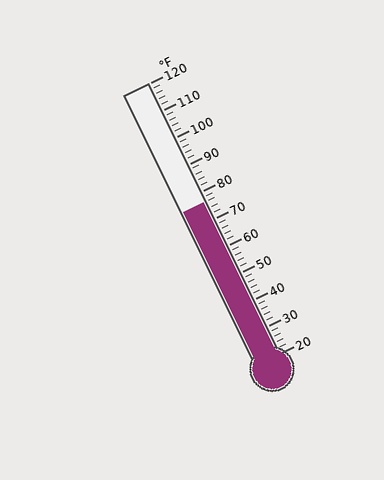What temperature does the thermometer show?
The thermometer shows approximately 76°F.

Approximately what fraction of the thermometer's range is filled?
The thermometer is filled to approximately 55% of its range.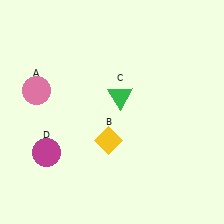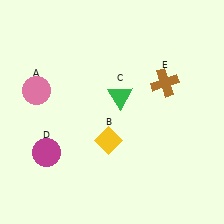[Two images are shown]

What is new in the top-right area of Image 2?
A brown cross (E) was added in the top-right area of Image 2.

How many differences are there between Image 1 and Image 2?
There is 1 difference between the two images.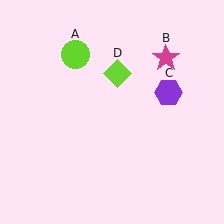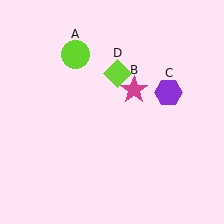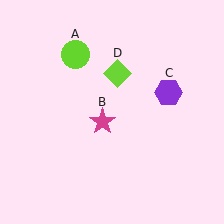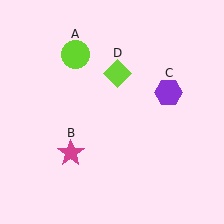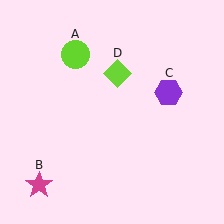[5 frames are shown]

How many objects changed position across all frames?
1 object changed position: magenta star (object B).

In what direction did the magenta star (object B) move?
The magenta star (object B) moved down and to the left.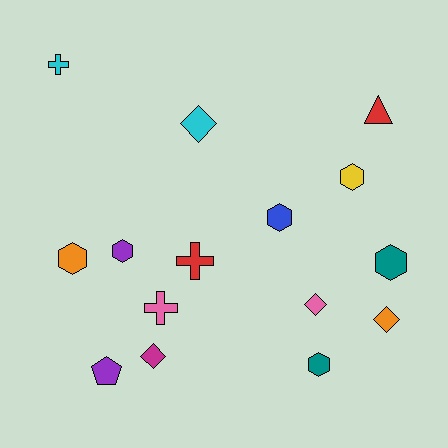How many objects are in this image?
There are 15 objects.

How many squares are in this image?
There are no squares.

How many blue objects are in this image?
There is 1 blue object.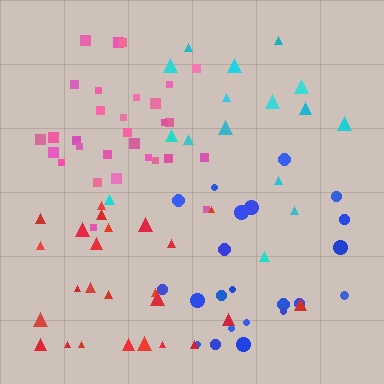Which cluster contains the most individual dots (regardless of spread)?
Pink (30).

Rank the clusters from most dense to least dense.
pink, blue, red, cyan.